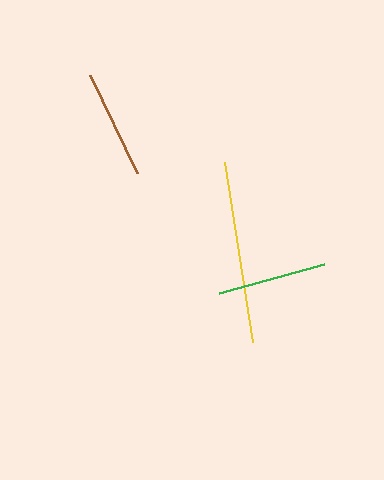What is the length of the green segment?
The green segment is approximately 110 pixels long.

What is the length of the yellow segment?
The yellow segment is approximately 182 pixels long.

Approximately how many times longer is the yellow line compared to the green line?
The yellow line is approximately 1.7 times the length of the green line.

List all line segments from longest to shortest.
From longest to shortest: yellow, green, brown.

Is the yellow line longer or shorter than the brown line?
The yellow line is longer than the brown line.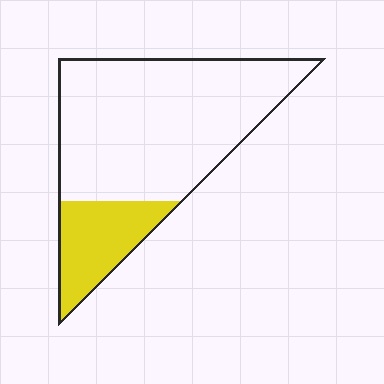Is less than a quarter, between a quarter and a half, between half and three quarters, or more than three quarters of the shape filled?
Less than a quarter.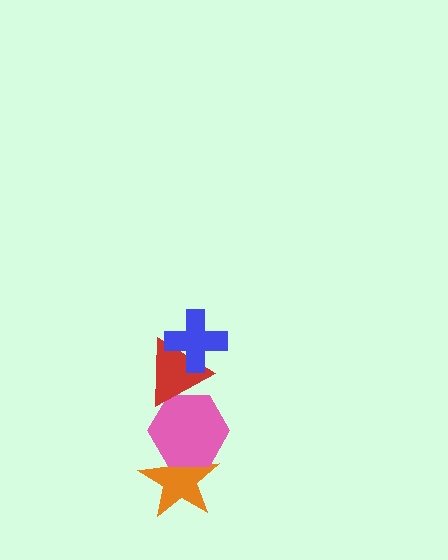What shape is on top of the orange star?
The pink hexagon is on top of the orange star.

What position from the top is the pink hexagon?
The pink hexagon is 3rd from the top.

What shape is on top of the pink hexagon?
The red triangle is on top of the pink hexagon.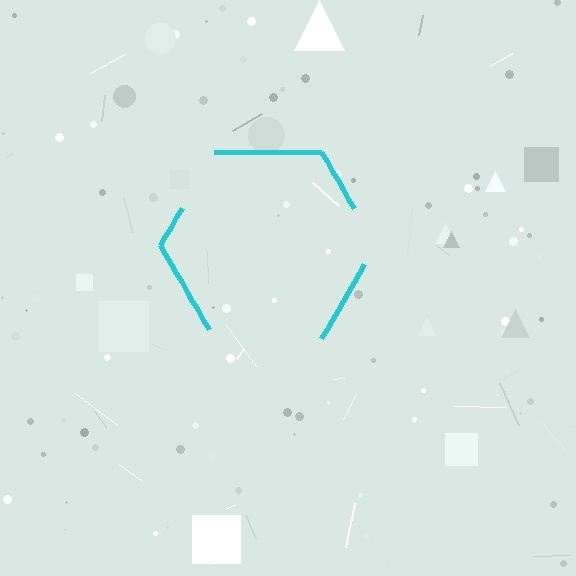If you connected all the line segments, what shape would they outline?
They would outline a hexagon.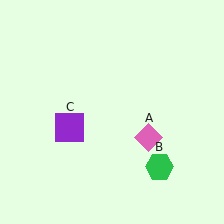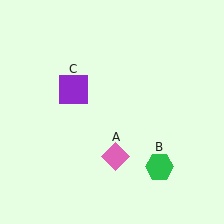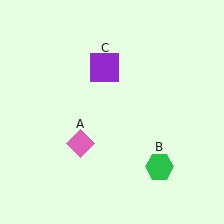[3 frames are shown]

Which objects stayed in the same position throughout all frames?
Green hexagon (object B) remained stationary.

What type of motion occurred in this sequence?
The pink diamond (object A), purple square (object C) rotated clockwise around the center of the scene.